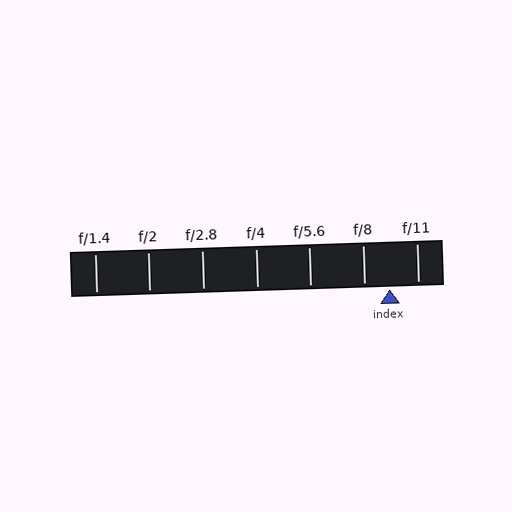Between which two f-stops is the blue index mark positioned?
The index mark is between f/8 and f/11.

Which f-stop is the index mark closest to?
The index mark is closest to f/8.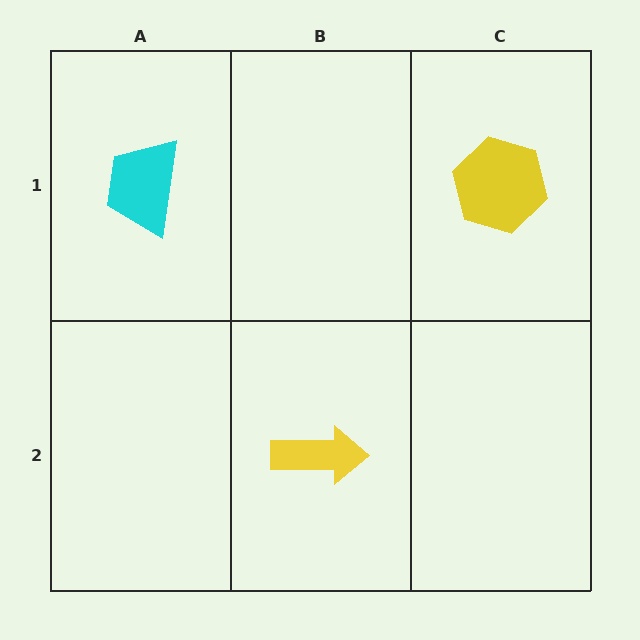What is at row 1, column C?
A yellow hexagon.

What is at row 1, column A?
A cyan trapezoid.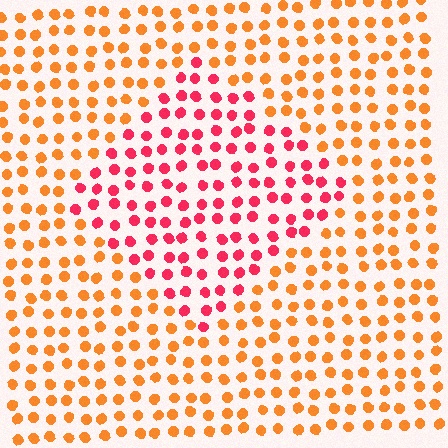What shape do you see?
I see a diamond.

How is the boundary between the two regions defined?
The boundary is defined purely by a slight shift in hue (about 42 degrees). Spacing, size, and orientation are identical on both sides.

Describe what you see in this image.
The image is filled with small orange elements in a uniform arrangement. A diamond-shaped region is visible where the elements are tinted to a slightly different hue, forming a subtle color boundary.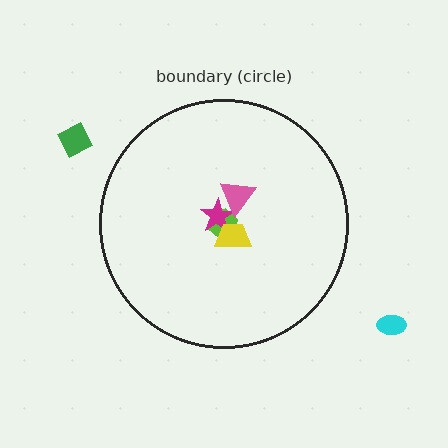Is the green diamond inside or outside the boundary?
Outside.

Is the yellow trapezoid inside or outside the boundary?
Inside.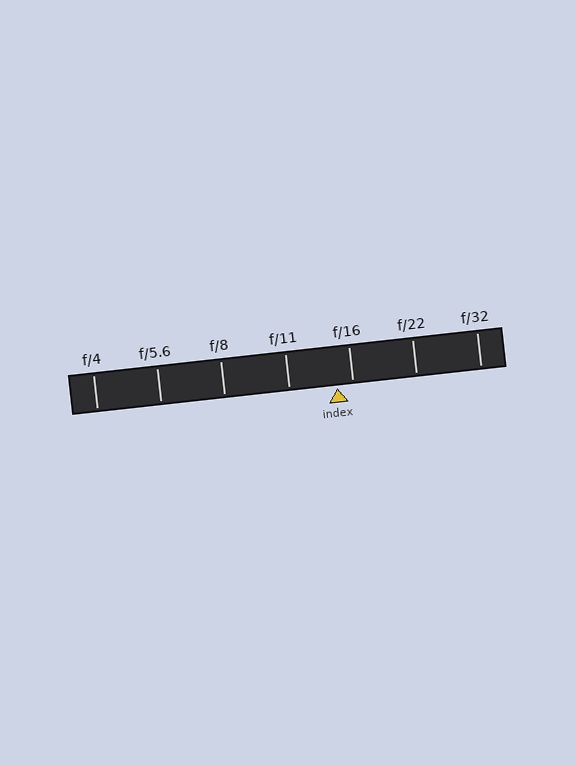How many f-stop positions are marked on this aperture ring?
There are 7 f-stop positions marked.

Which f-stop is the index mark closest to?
The index mark is closest to f/16.